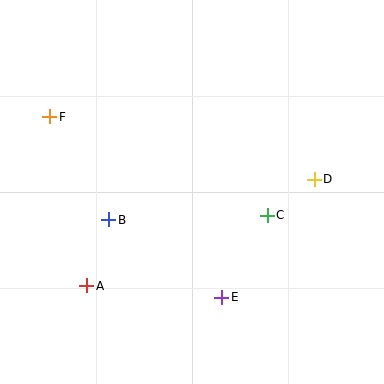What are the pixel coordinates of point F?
Point F is at (50, 117).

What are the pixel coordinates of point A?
Point A is at (87, 286).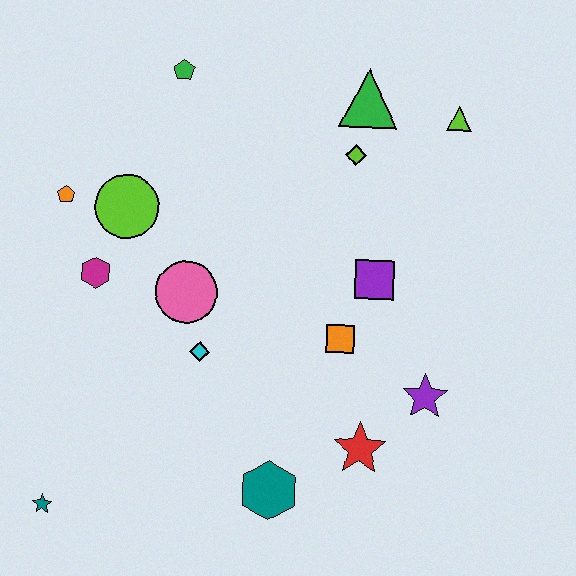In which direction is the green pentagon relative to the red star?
The green pentagon is above the red star.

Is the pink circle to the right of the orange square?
No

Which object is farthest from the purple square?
The teal star is farthest from the purple square.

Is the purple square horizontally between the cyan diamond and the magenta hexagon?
No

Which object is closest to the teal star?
The cyan diamond is closest to the teal star.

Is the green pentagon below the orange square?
No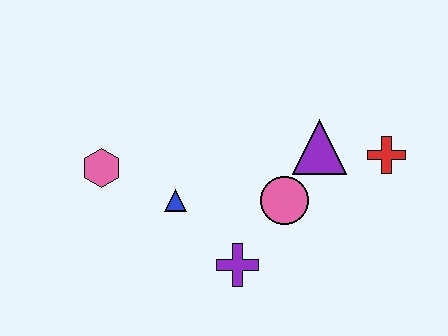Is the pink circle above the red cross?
No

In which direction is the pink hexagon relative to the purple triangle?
The pink hexagon is to the left of the purple triangle.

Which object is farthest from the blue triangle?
The red cross is farthest from the blue triangle.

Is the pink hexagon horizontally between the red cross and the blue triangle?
No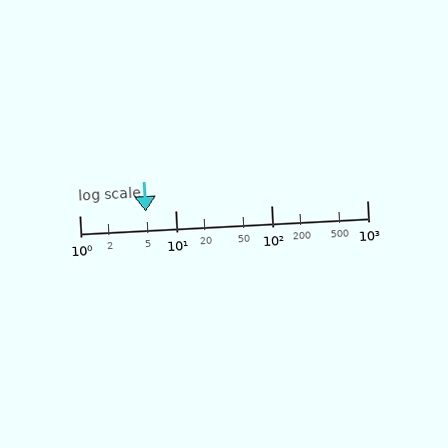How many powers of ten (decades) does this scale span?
The scale spans 3 decades, from 1 to 1000.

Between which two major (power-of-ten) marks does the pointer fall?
The pointer is between 1 and 10.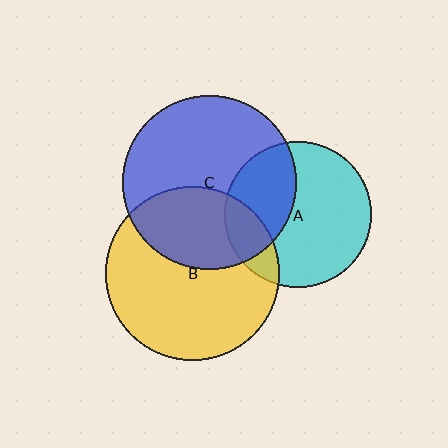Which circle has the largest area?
Circle B (yellow).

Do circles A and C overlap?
Yes.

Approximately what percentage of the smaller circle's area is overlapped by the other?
Approximately 35%.